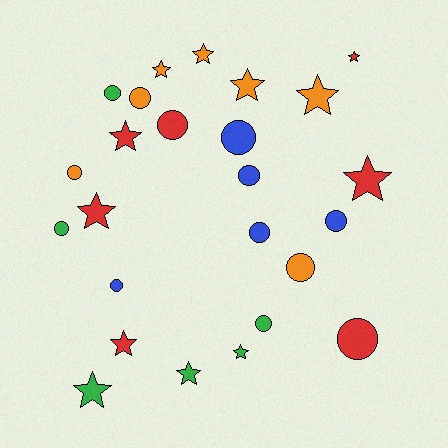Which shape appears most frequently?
Circle, with 13 objects.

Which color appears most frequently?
Red, with 7 objects.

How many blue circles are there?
There are 5 blue circles.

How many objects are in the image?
There are 25 objects.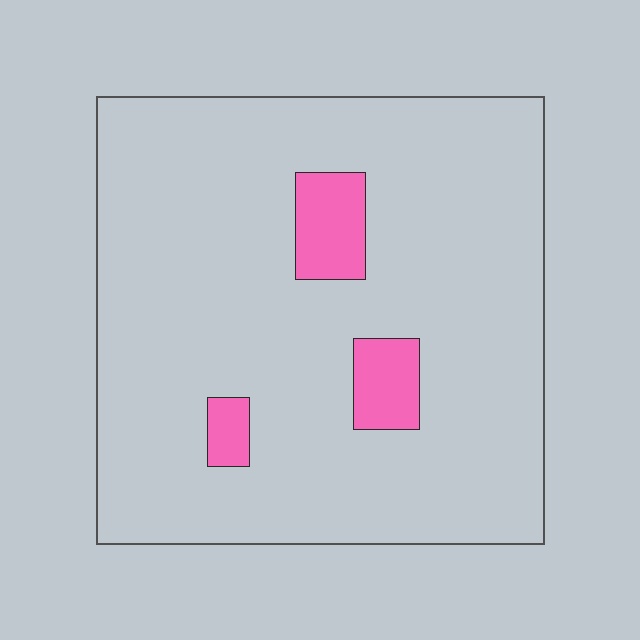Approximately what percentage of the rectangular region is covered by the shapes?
Approximately 10%.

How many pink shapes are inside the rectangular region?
3.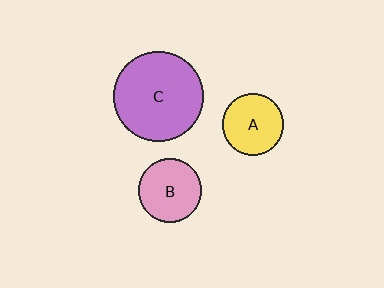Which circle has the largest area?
Circle C (purple).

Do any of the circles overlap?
No, none of the circles overlap.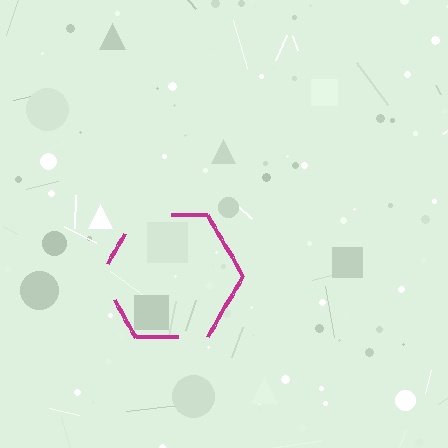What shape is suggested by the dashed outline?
The dashed outline suggests a hexagon.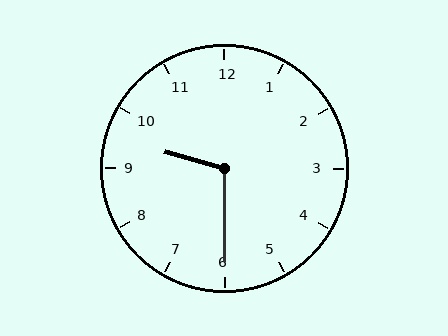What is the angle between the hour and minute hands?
Approximately 105 degrees.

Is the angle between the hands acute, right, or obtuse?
It is obtuse.